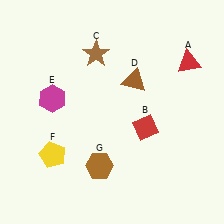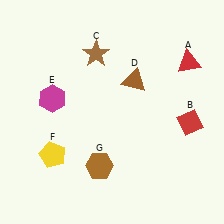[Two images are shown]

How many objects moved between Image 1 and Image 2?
1 object moved between the two images.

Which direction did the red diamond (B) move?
The red diamond (B) moved right.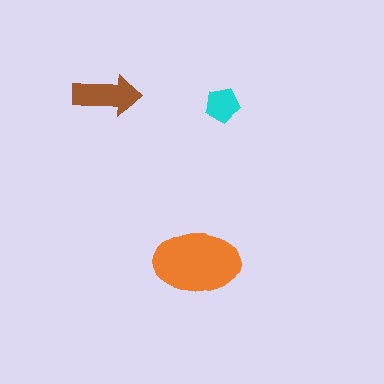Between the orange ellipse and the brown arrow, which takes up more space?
The orange ellipse.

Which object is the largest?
The orange ellipse.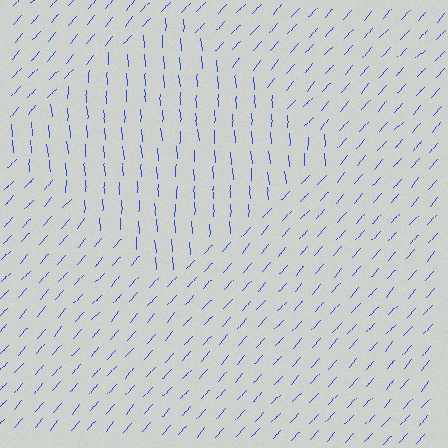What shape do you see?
I see a diamond.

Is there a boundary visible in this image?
Yes, there is a texture boundary formed by a change in line orientation.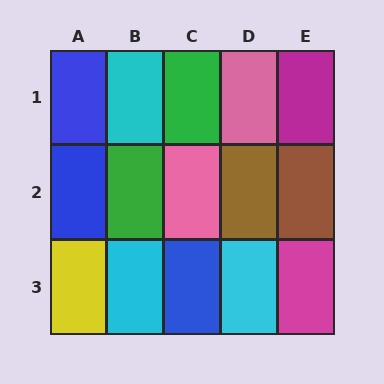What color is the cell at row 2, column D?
Brown.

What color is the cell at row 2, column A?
Blue.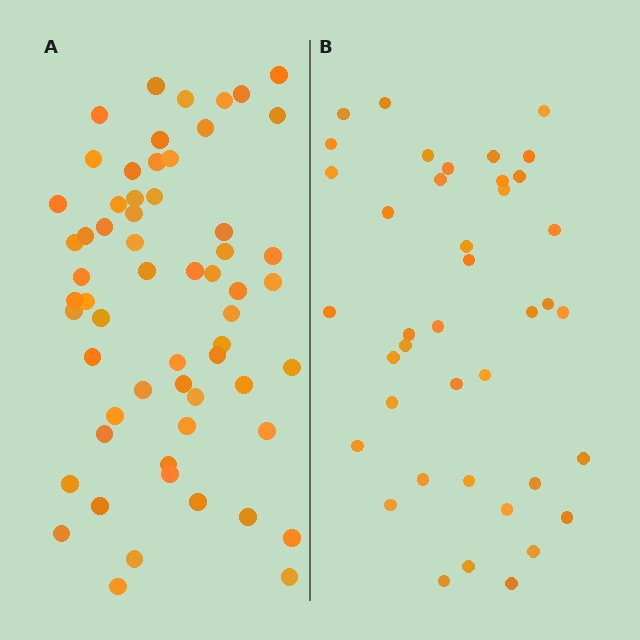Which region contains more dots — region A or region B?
Region A (the left region) has more dots.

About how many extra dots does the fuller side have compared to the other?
Region A has approximately 20 more dots than region B.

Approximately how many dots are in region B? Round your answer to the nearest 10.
About 40 dots.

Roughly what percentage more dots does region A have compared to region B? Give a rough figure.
About 50% more.